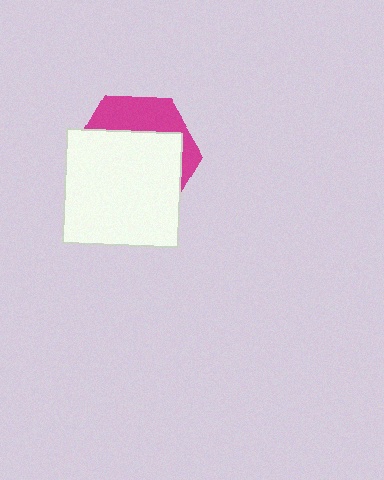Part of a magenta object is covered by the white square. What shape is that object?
It is a hexagon.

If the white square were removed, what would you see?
You would see the complete magenta hexagon.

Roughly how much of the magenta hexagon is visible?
A small part of it is visible (roughly 31%).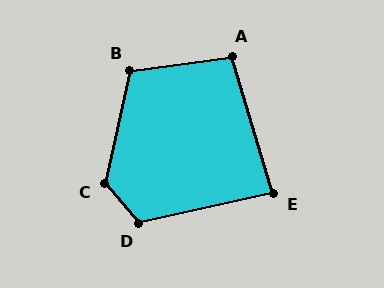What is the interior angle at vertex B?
Approximately 110 degrees (obtuse).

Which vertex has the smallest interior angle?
E, at approximately 85 degrees.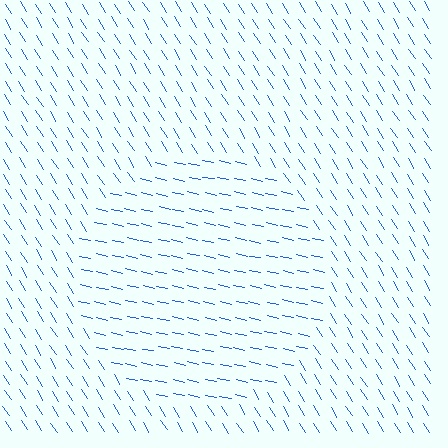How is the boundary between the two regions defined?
The boundary is defined purely by a change in line orientation (approximately 45 degrees difference). All lines are the same color and thickness.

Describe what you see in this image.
The image is filled with small blue line segments. A circle region in the image has lines oriented differently from the surrounding lines, creating a visible texture boundary.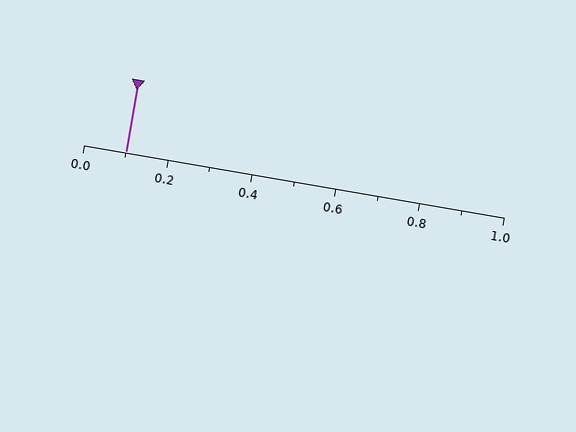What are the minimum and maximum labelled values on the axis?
The axis runs from 0.0 to 1.0.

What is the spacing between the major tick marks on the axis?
The major ticks are spaced 0.2 apart.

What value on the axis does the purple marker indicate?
The marker indicates approximately 0.1.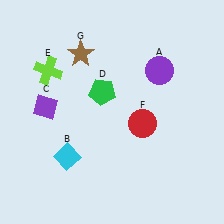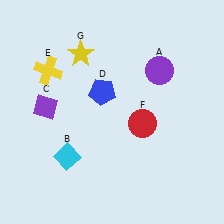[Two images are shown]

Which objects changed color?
D changed from green to blue. E changed from lime to yellow. G changed from brown to yellow.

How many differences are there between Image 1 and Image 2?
There are 3 differences between the two images.